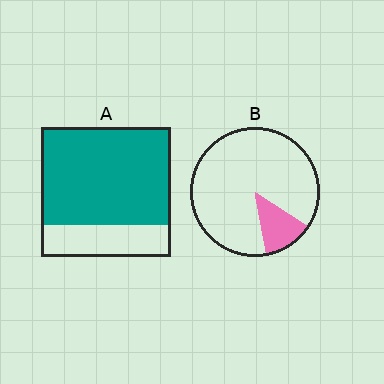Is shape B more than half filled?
No.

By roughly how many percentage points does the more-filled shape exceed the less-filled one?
By roughly 60 percentage points (A over B).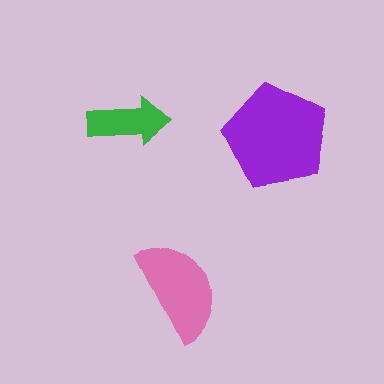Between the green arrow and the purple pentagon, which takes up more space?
The purple pentagon.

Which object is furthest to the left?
The green arrow is leftmost.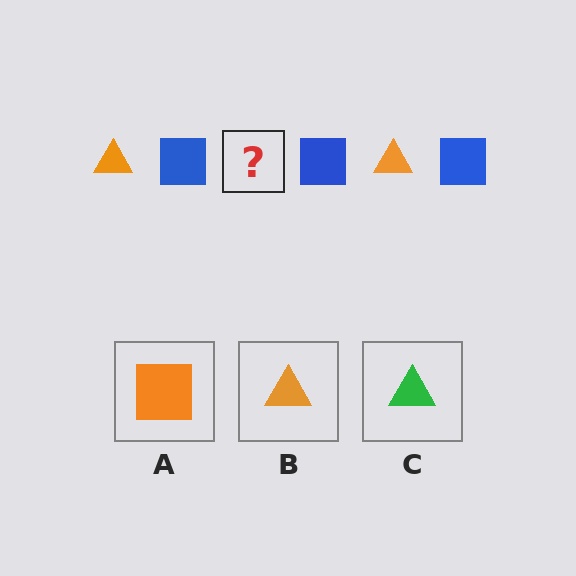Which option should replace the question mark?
Option B.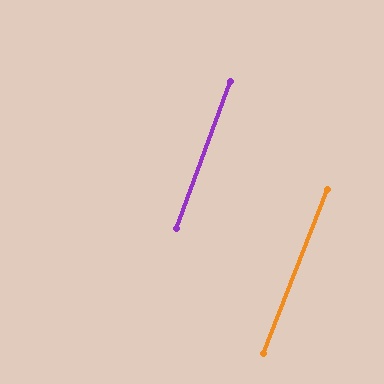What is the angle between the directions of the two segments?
Approximately 1 degree.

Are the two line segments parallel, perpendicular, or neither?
Parallel — their directions differ by only 1.3°.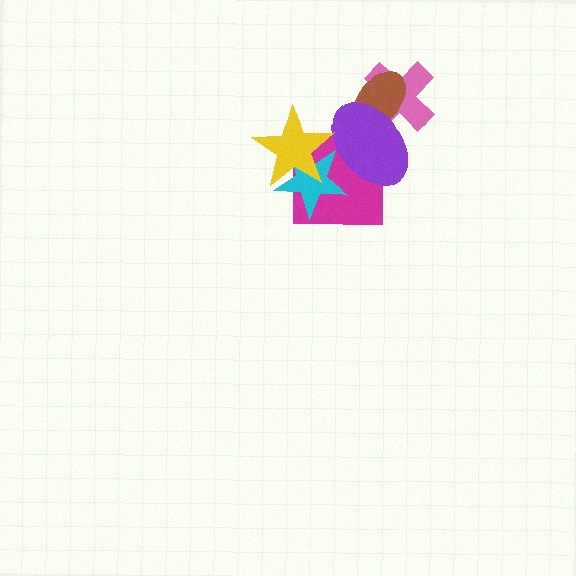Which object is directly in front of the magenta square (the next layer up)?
The purple ellipse is directly in front of the magenta square.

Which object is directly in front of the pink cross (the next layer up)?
The brown ellipse is directly in front of the pink cross.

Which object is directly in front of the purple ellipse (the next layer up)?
The cyan star is directly in front of the purple ellipse.